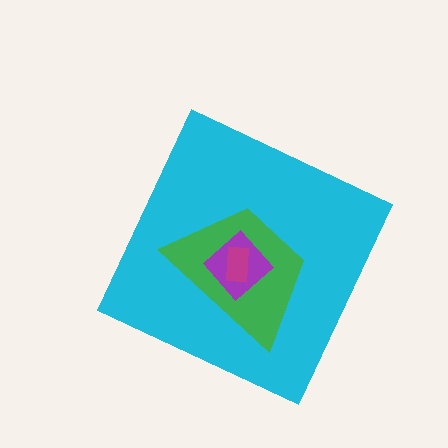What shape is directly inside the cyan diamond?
The green trapezoid.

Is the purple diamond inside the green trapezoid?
Yes.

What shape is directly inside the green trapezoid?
The purple diamond.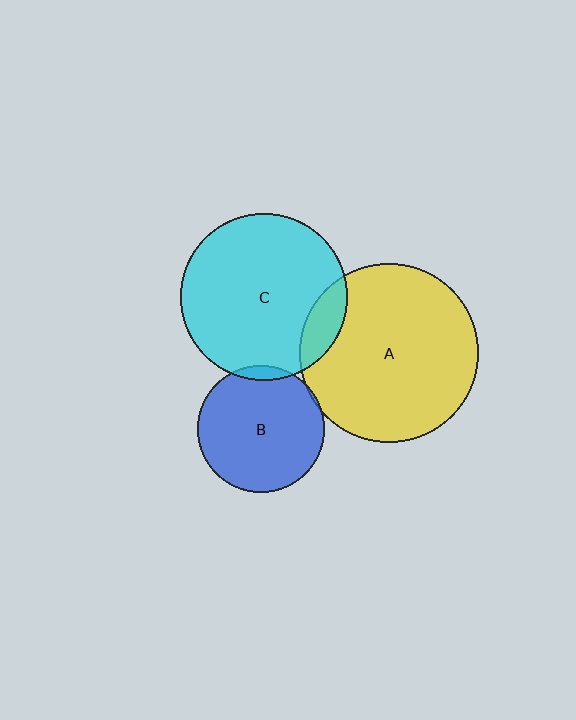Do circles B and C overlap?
Yes.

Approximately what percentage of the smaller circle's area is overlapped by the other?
Approximately 5%.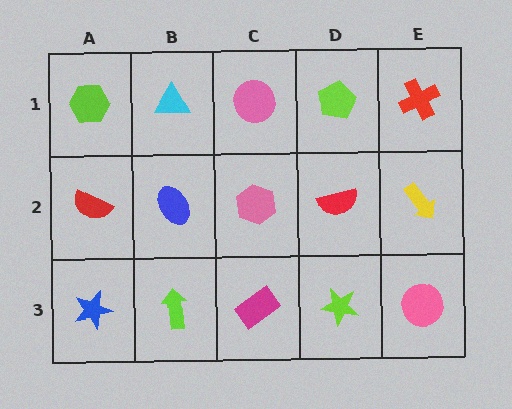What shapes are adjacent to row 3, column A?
A red semicircle (row 2, column A), a lime arrow (row 3, column B).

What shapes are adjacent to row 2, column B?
A cyan triangle (row 1, column B), a lime arrow (row 3, column B), a red semicircle (row 2, column A), a pink hexagon (row 2, column C).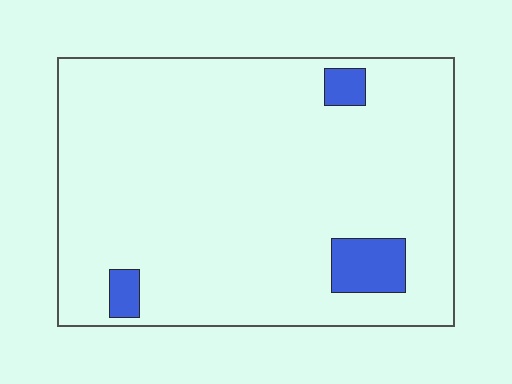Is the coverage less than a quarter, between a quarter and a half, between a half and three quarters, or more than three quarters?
Less than a quarter.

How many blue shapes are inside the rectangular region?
3.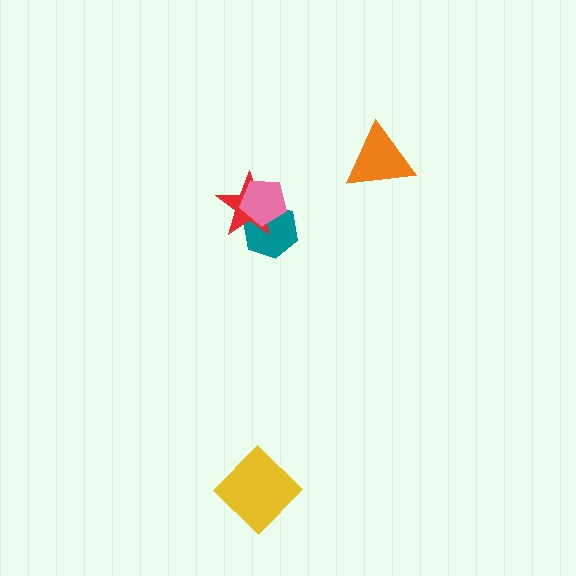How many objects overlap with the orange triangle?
0 objects overlap with the orange triangle.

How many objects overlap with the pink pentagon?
2 objects overlap with the pink pentagon.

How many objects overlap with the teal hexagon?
2 objects overlap with the teal hexagon.